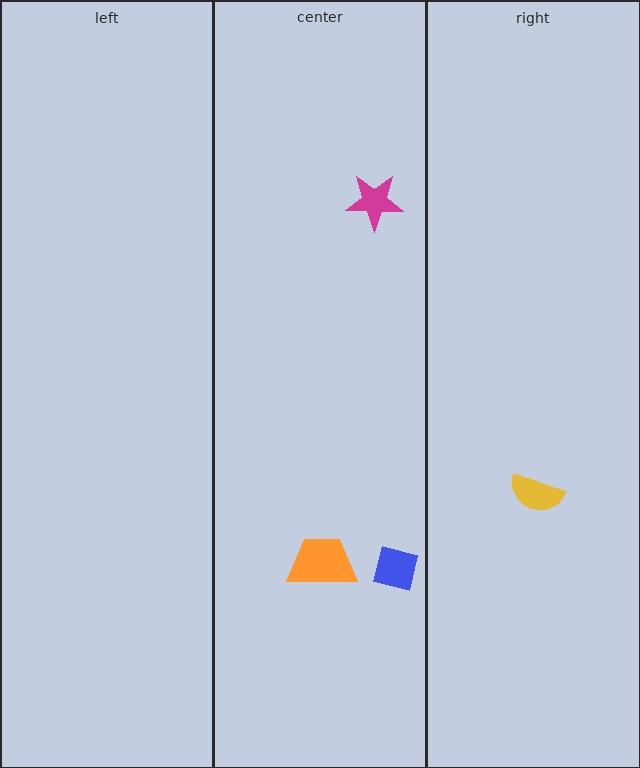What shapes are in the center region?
The magenta star, the orange trapezoid, the blue square.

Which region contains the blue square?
The center region.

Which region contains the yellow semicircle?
The right region.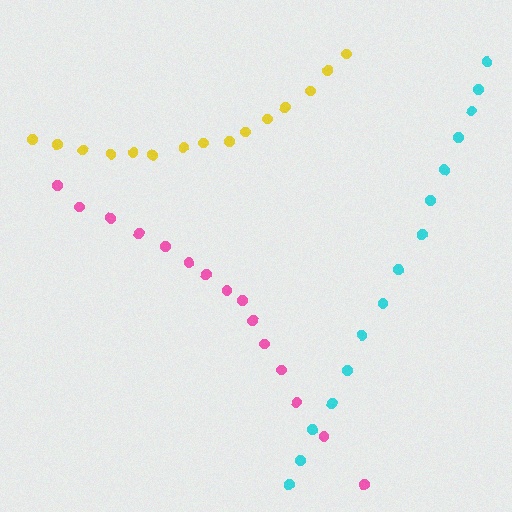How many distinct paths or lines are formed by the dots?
There are 3 distinct paths.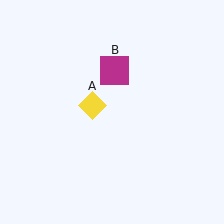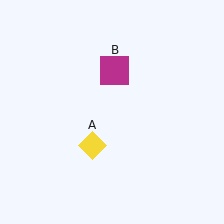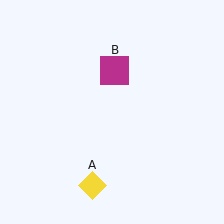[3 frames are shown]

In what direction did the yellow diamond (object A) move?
The yellow diamond (object A) moved down.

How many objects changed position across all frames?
1 object changed position: yellow diamond (object A).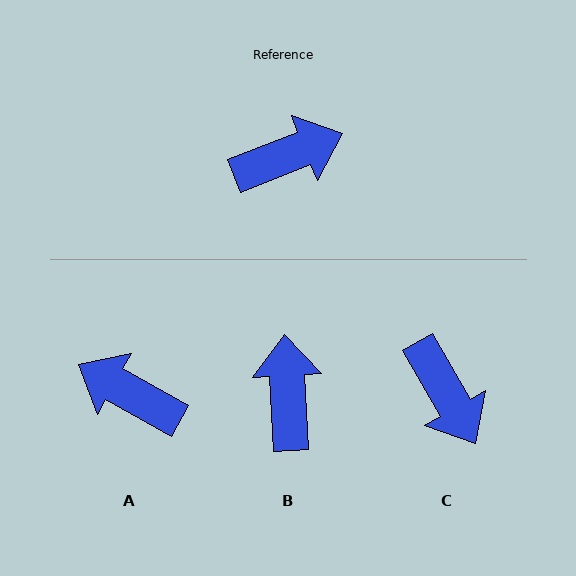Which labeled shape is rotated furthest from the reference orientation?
A, about 129 degrees away.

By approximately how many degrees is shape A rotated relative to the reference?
Approximately 129 degrees counter-clockwise.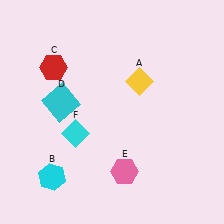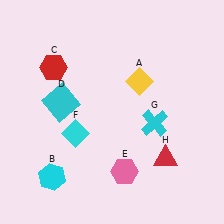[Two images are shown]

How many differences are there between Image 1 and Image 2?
There are 2 differences between the two images.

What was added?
A cyan cross (G), a red triangle (H) were added in Image 2.